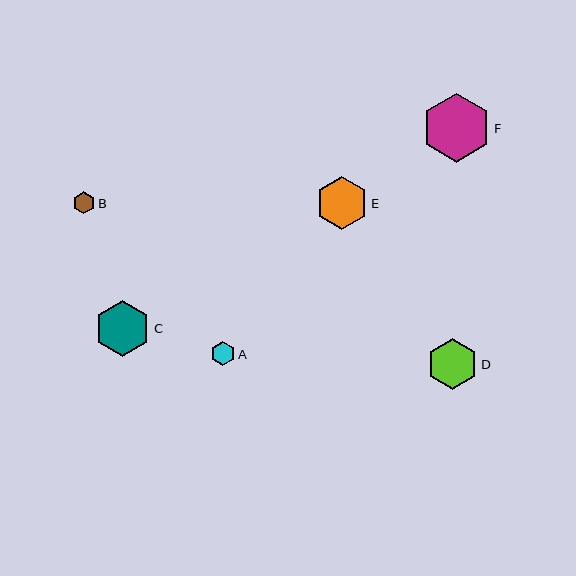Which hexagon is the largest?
Hexagon F is the largest with a size of approximately 69 pixels.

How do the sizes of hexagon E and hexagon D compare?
Hexagon E and hexagon D are approximately the same size.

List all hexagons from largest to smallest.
From largest to smallest: F, C, E, D, A, B.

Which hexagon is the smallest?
Hexagon B is the smallest with a size of approximately 22 pixels.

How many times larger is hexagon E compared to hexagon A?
Hexagon E is approximately 2.2 times the size of hexagon A.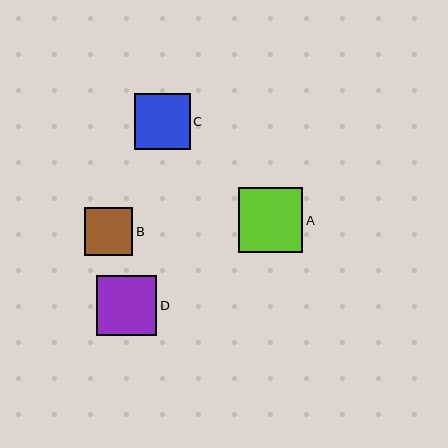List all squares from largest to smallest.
From largest to smallest: A, D, C, B.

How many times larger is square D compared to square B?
Square D is approximately 1.3 times the size of square B.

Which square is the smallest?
Square B is the smallest with a size of approximately 48 pixels.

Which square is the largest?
Square A is the largest with a size of approximately 65 pixels.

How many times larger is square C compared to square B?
Square C is approximately 1.2 times the size of square B.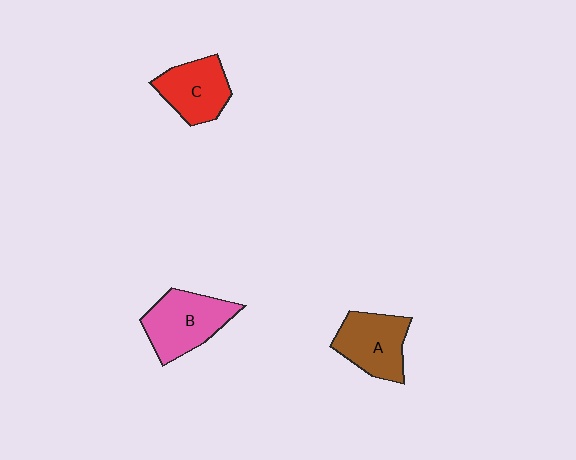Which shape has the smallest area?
Shape C (red).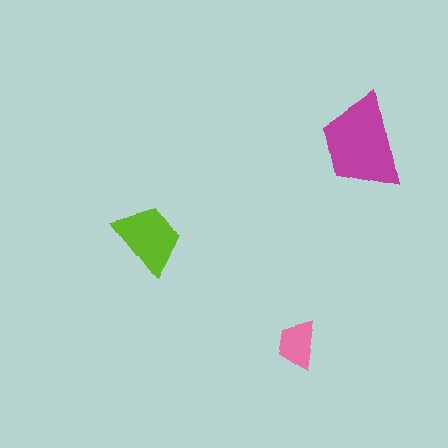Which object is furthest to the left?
The lime trapezoid is leftmost.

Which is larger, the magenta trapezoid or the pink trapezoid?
The magenta one.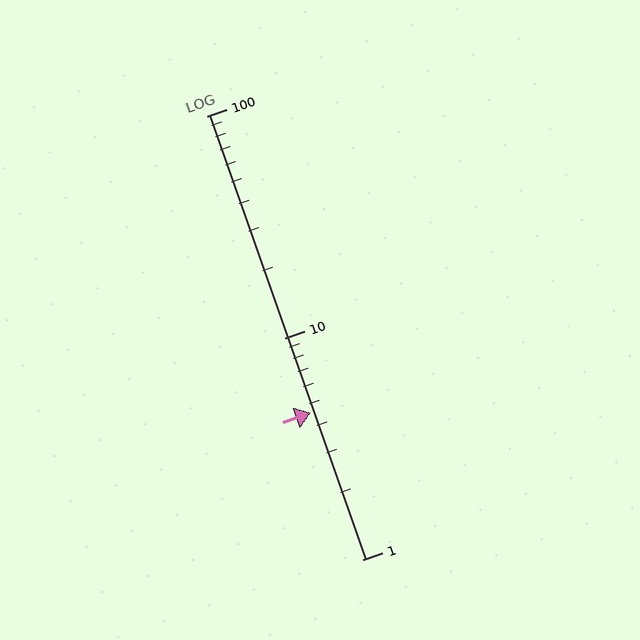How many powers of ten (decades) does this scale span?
The scale spans 2 decades, from 1 to 100.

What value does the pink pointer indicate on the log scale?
The pointer indicates approximately 4.6.